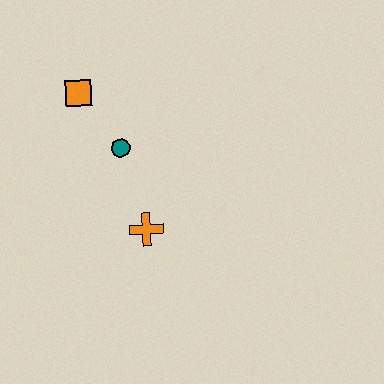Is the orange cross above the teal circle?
No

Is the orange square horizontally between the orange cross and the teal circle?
No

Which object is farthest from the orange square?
The orange cross is farthest from the orange square.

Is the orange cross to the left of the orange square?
No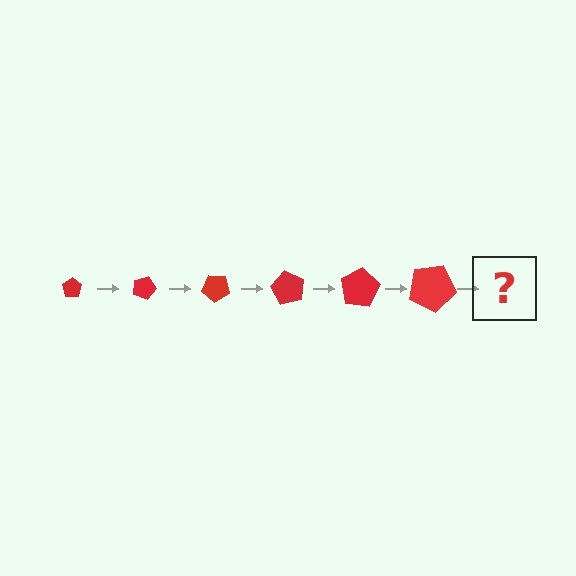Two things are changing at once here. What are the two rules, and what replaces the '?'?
The two rules are that the pentagon grows larger each step and it rotates 20 degrees each step. The '?' should be a pentagon, larger than the previous one and rotated 120 degrees from the start.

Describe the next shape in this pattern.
It should be a pentagon, larger than the previous one and rotated 120 degrees from the start.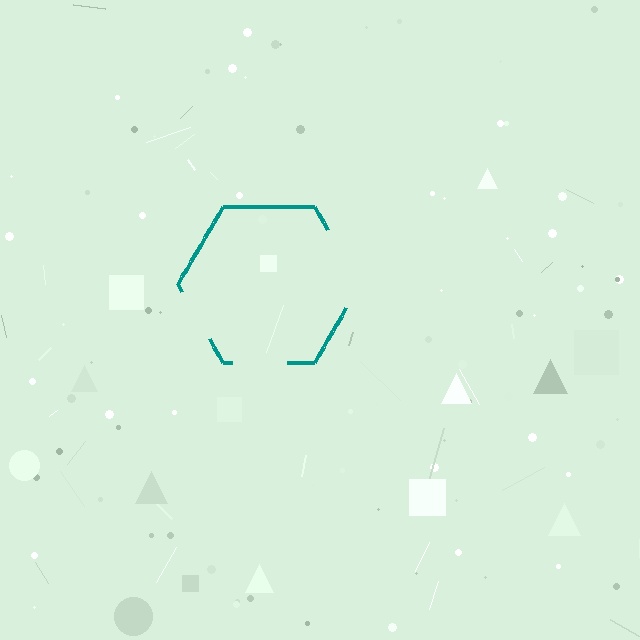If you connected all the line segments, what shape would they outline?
They would outline a hexagon.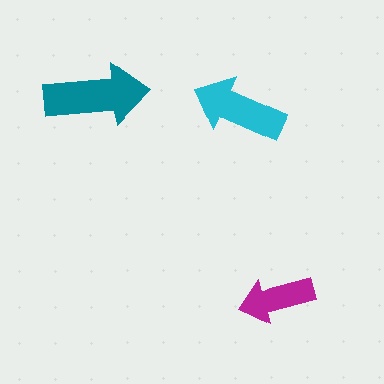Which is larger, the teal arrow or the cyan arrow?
The teal one.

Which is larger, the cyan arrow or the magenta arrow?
The cyan one.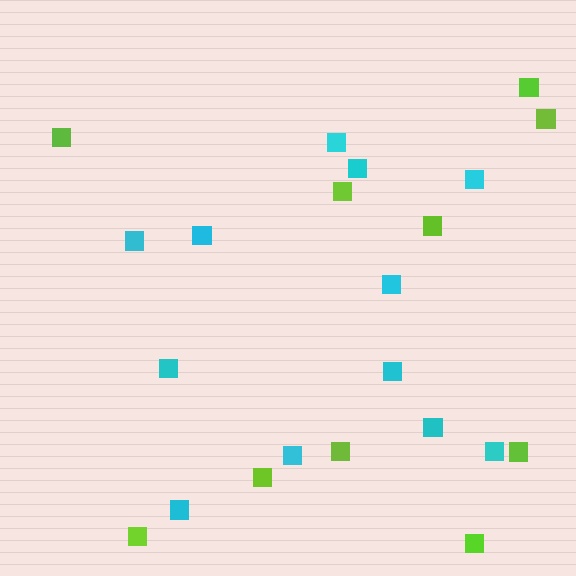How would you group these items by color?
There are 2 groups: one group of lime squares (10) and one group of cyan squares (12).